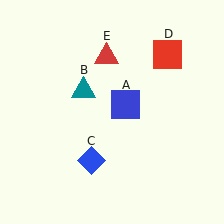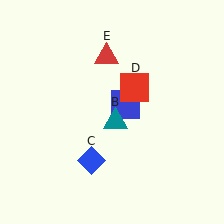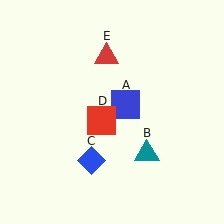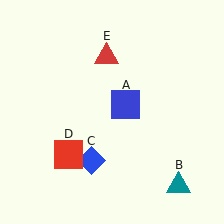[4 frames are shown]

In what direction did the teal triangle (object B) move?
The teal triangle (object B) moved down and to the right.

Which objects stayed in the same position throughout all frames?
Blue square (object A) and blue diamond (object C) and red triangle (object E) remained stationary.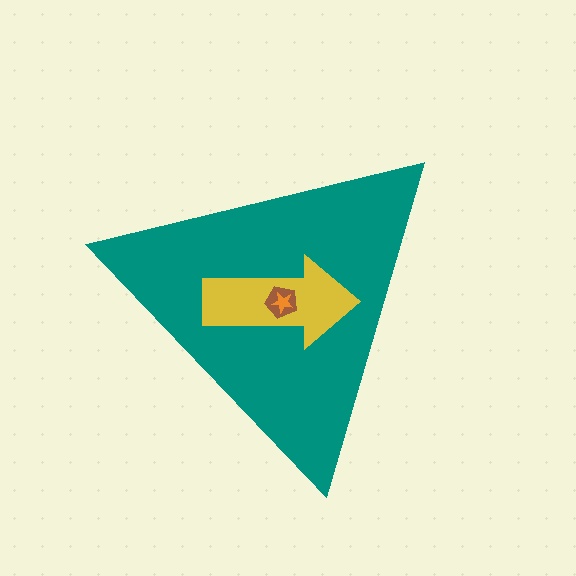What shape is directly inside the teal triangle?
The yellow arrow.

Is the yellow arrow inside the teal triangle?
Yes.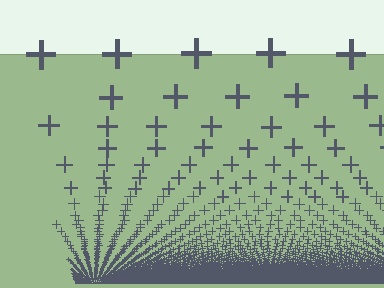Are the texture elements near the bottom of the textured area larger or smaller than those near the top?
Smaller. The gradient is inverted — elements near the bottom are smaller and denser.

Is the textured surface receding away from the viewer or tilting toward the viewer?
The surface appears to tilt toward the viewer. Texture elements get larger and sparser toward the top.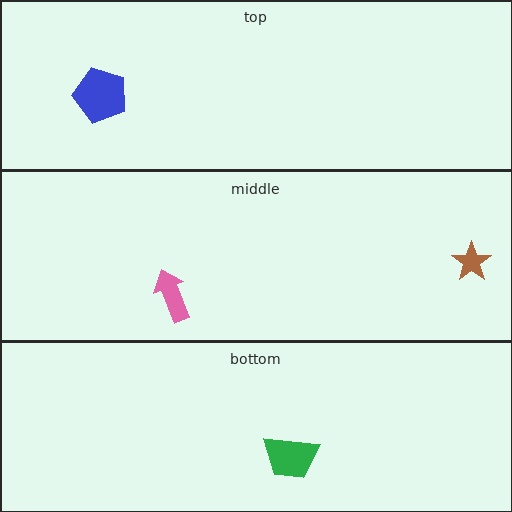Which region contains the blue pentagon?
The top region.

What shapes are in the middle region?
The brown star, the pink arrow.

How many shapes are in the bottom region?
1.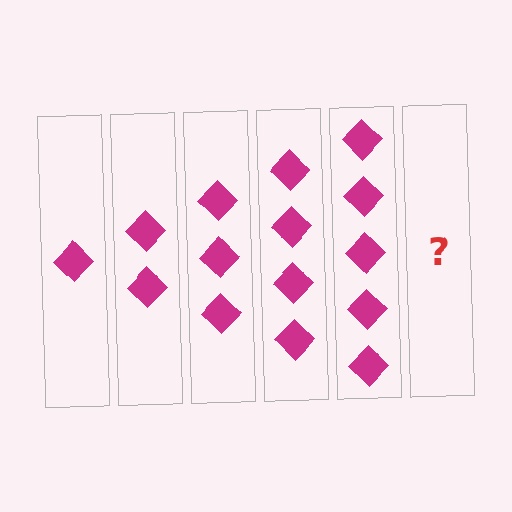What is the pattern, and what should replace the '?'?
The pattern is that each step adds one more diamond. The '?' should be 6 diamonds.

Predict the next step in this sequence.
The next step is 6 diamonds.